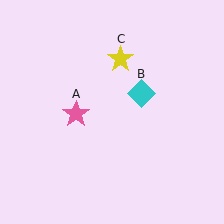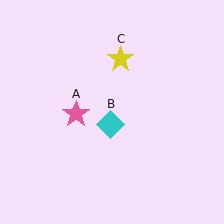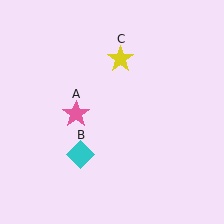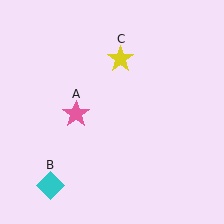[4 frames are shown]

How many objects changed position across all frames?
1 object changed position: cyan diamond (object B).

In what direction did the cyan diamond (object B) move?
The cyan diamond (object B) moved down and to the left.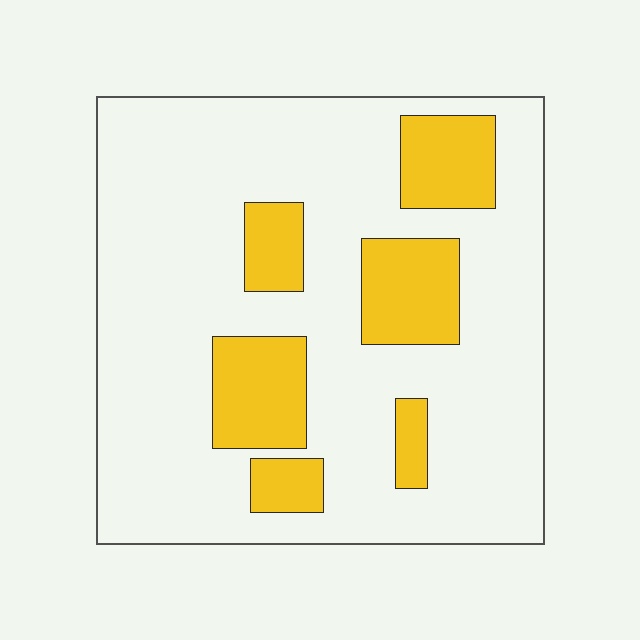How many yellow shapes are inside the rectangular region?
6.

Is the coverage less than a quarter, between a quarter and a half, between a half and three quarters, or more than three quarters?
Less than a quarter.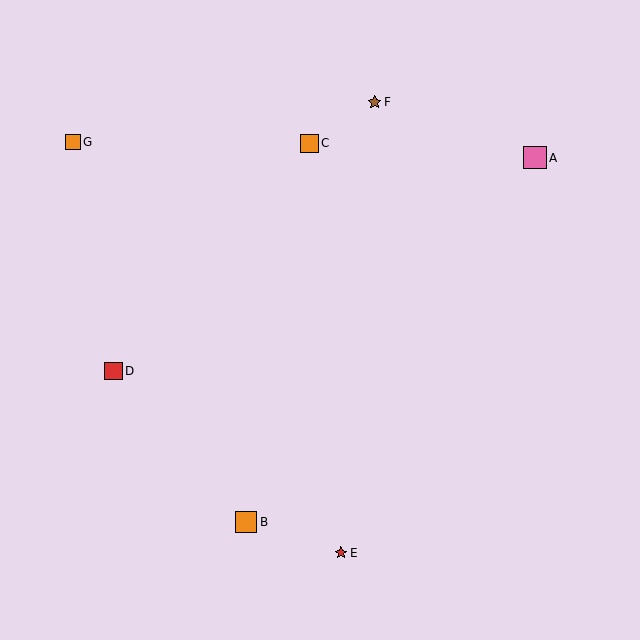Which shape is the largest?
The pink square (labeled A) is the largest.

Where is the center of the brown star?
The center of the brown star is at (375, 102).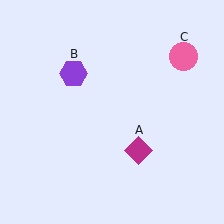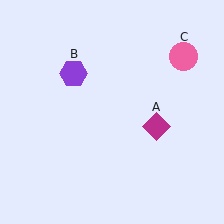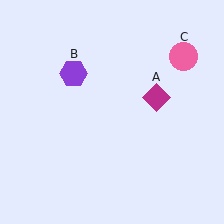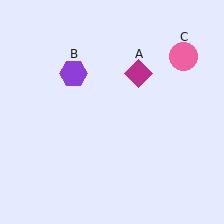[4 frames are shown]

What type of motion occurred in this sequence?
The magenta diamond (object A) rotated counterclockwise around the center of the scene.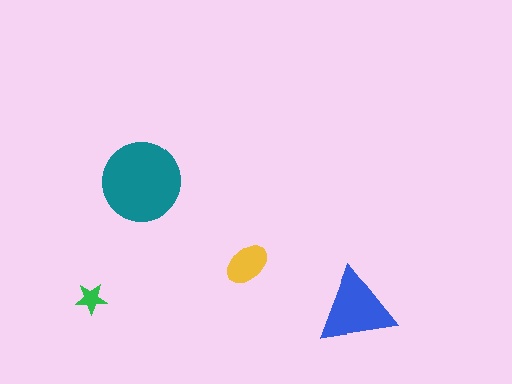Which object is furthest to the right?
The blue triangle is rightmost.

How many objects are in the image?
There are 4 objects in the image.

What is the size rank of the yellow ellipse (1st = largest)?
3rd.